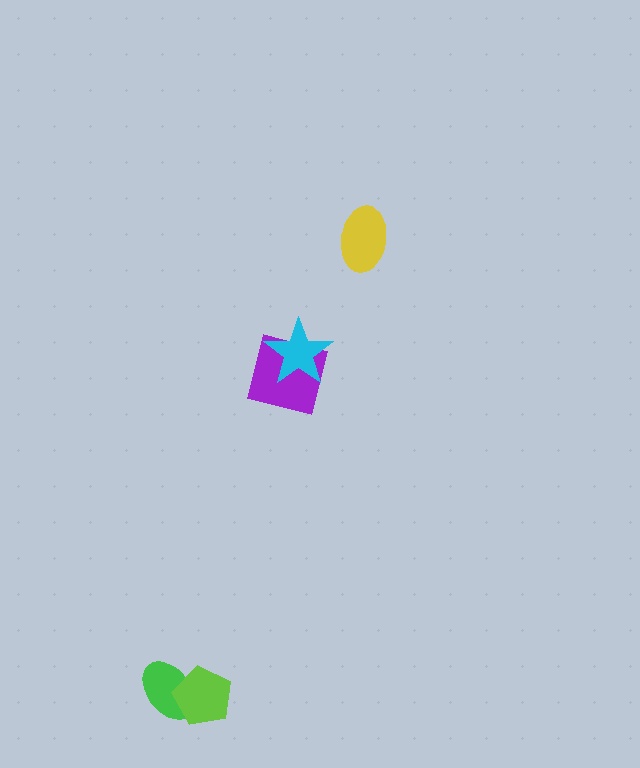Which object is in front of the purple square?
The cyan star is in front of the purple square.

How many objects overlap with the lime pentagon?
1 object overlaps with the lime pentagon.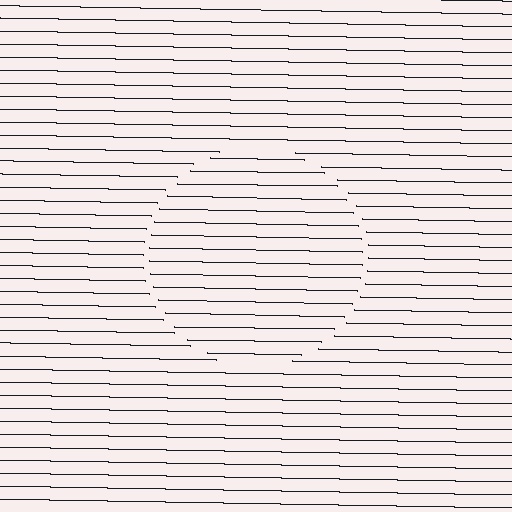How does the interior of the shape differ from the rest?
The interior of the shape contains the same grating, shifted by half a period — the contour is defined by the phase discontinuity where line-ends from the inner and outer gratings abut.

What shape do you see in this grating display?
An illusory circle. The interior of the shape contains the same grating, shifted by half a period — the contour is defined by the phase discontinuity where line-ends from the inner and outer gratings abut.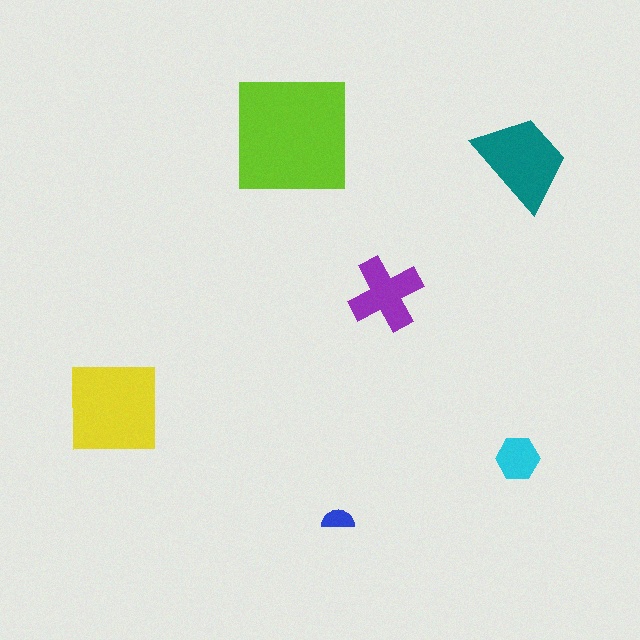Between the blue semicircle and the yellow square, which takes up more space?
The yellow square.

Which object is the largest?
The lime square.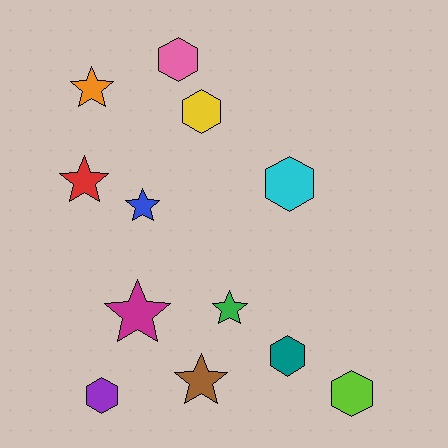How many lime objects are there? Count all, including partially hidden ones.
There is 1 lime object.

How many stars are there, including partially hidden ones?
There are 6 stars.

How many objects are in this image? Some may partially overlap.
There are 12 objects.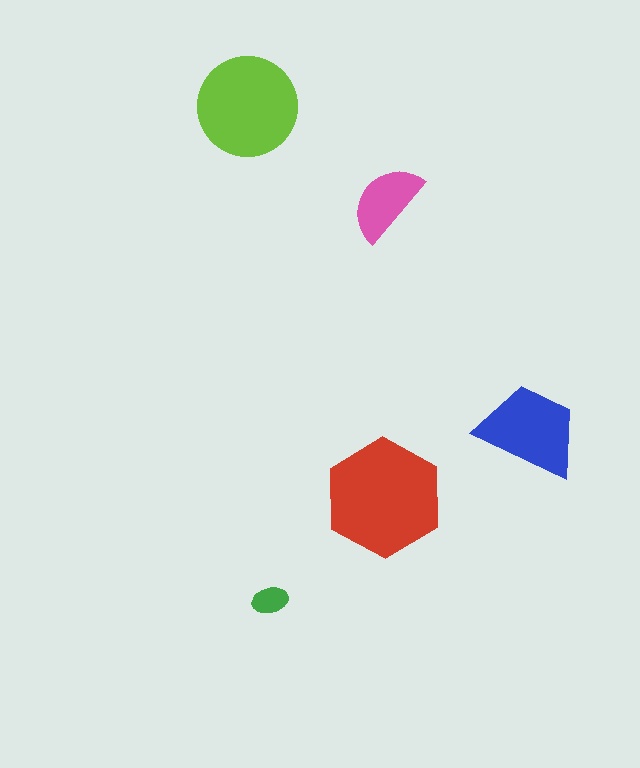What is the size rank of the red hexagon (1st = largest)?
1st.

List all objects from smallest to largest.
The green ellipse, the pink semicircle, the blue trapezoid, the lime circle, the red hexagon.